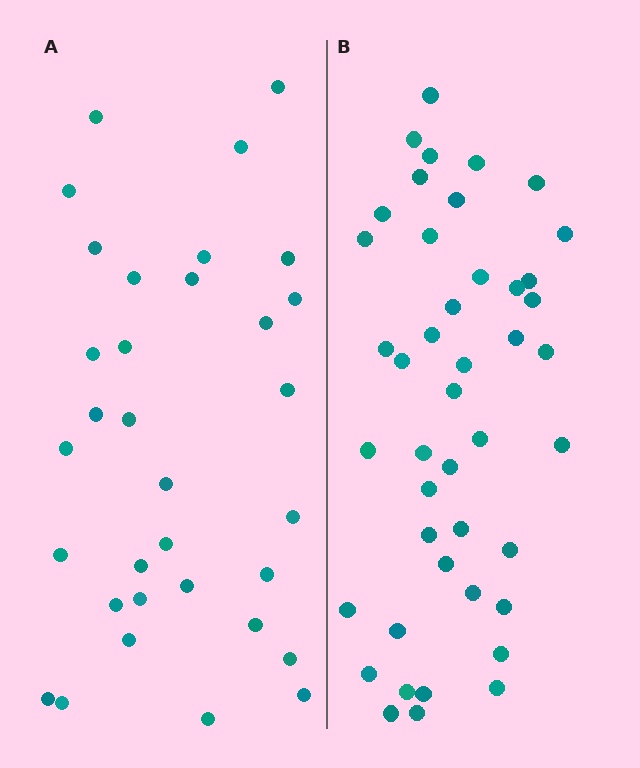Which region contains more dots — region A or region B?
Region B (the right region) has more dots.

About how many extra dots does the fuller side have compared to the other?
Region B has roughly 12 or so more dots than region A.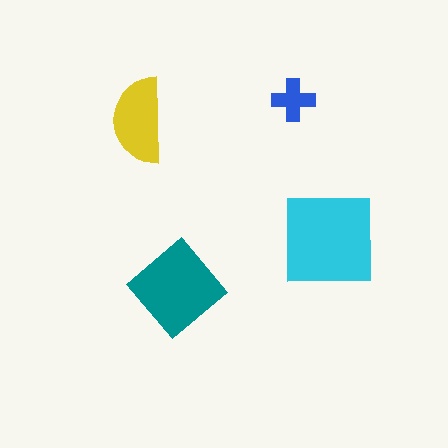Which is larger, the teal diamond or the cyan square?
The cyan square.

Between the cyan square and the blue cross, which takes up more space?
The cyan square.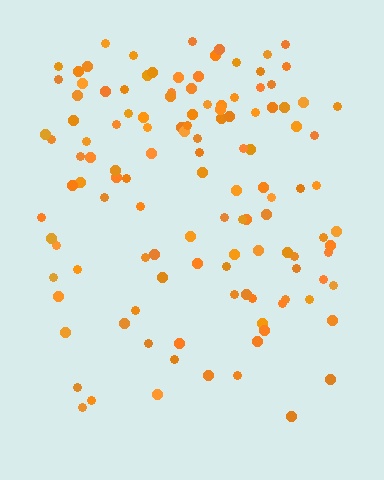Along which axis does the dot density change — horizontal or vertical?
Vertical.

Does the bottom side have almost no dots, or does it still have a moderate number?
Still a moderate number, just noticeably fewer than the top.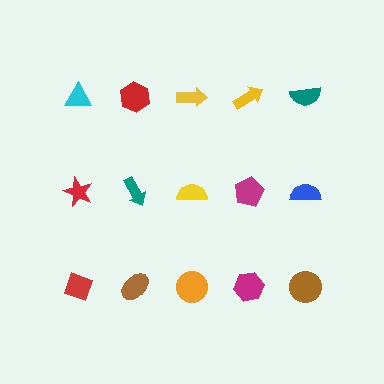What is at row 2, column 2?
A teal arrow.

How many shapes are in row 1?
5 shapes.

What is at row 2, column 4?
A magenta pentagon.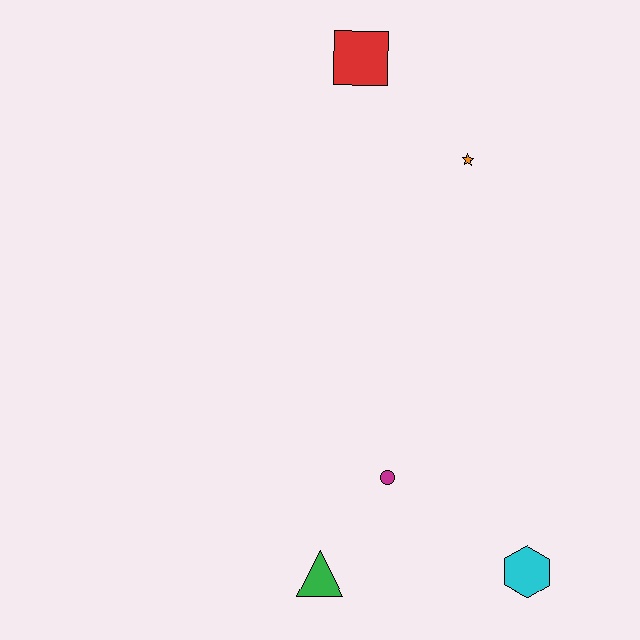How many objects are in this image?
There are 5 objects.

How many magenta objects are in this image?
There is 1 magenta object.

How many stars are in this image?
There is 1 star.